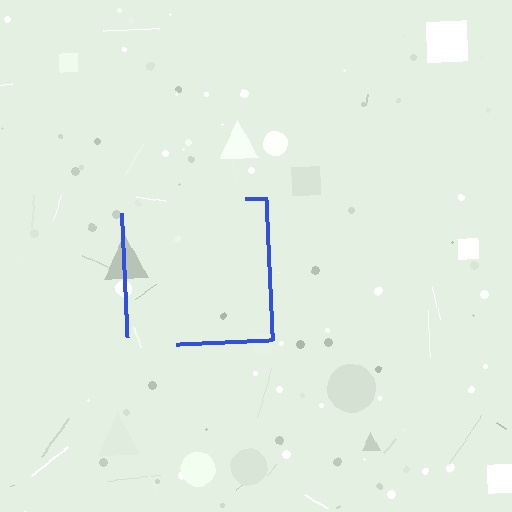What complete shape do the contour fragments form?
The contour fragments form a square.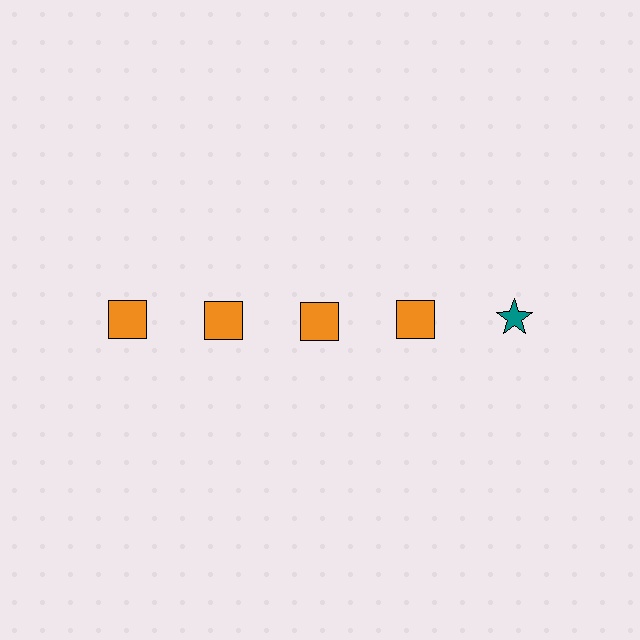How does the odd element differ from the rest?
It differs in both color (teal instead of orange) and shape (star instead of square).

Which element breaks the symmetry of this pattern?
The teal star in the top row, rightmost column breaks the symmetry. All other shapes are orange squares.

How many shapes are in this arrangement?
There are 5 shapes arranged in a grid pattern.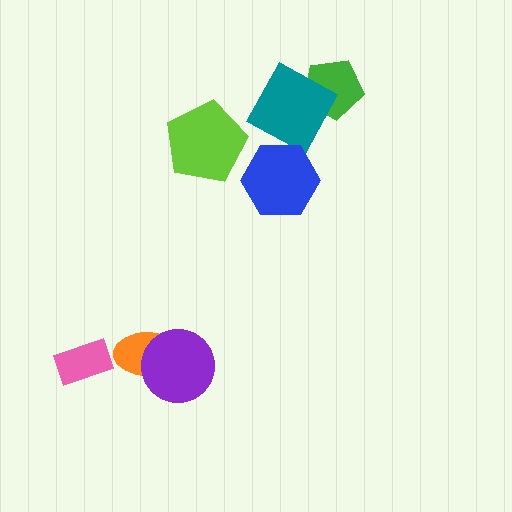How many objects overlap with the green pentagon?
1 object overlaps with the green pentagon.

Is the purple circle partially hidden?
No, no other shape covers it.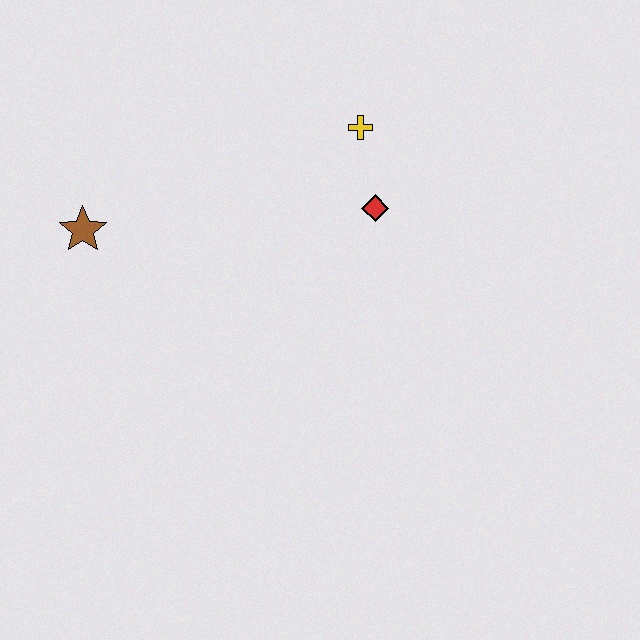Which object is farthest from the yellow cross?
The brown star is farthest from the yellow cross.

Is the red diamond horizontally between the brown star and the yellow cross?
No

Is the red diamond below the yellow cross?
Yes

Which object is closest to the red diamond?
The yellow cross is closest to the red diamond.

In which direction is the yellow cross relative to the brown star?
The yellow cross is to the right of the brown star.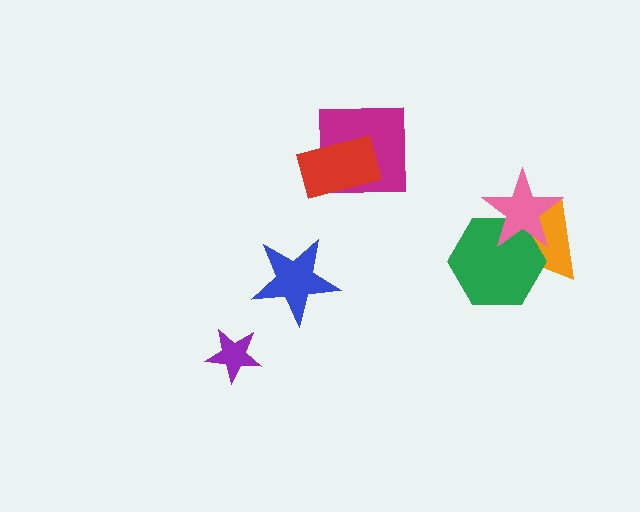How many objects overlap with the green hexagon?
2 objects overlap with the green hexagon.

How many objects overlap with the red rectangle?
1 object overlaps with the red rectangle.